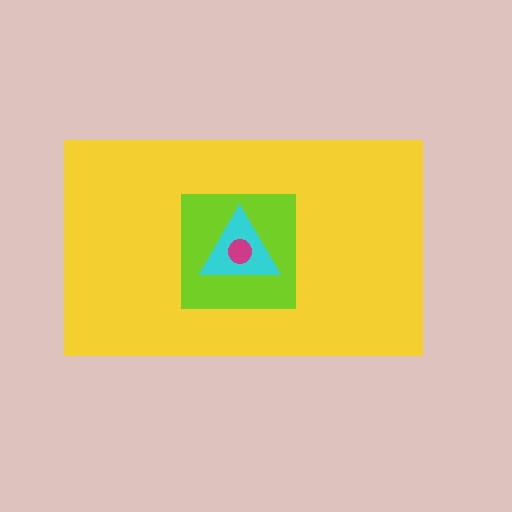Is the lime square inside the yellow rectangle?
Yes.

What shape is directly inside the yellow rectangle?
The lime square.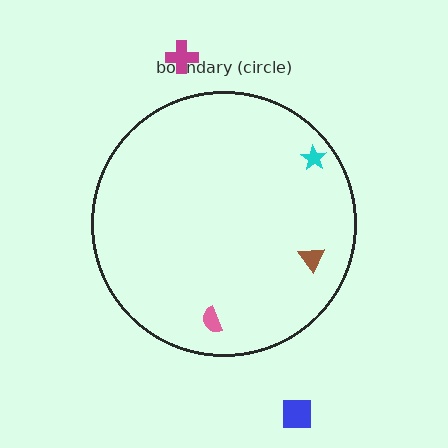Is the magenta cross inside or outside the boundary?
Outside.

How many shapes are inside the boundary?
3 inside, 2 outside.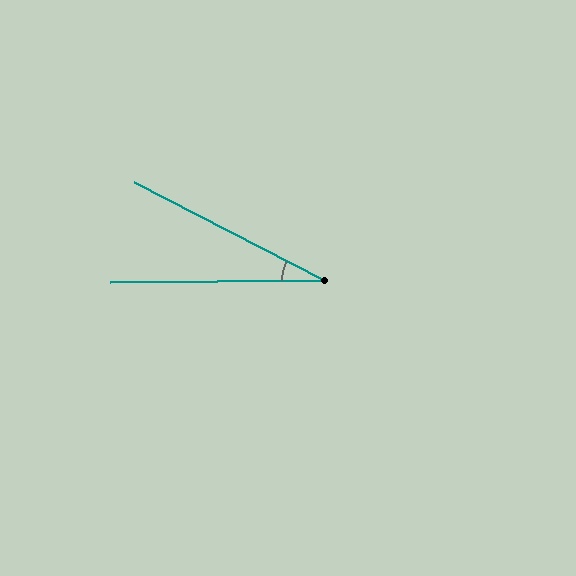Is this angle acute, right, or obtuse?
It is acute.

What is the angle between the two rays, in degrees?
Approximately 28 degrees.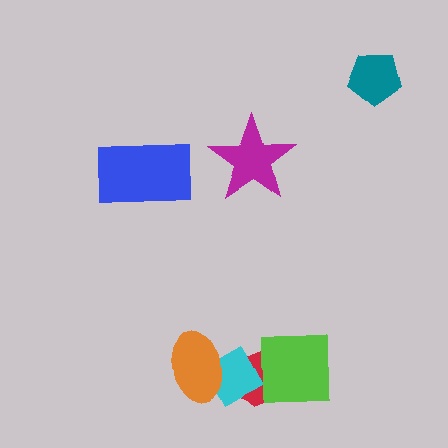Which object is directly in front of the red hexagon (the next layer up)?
The cyan diamond is directly in front of the red hexagon.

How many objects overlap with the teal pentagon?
0 objects overlap with the teal pentagon.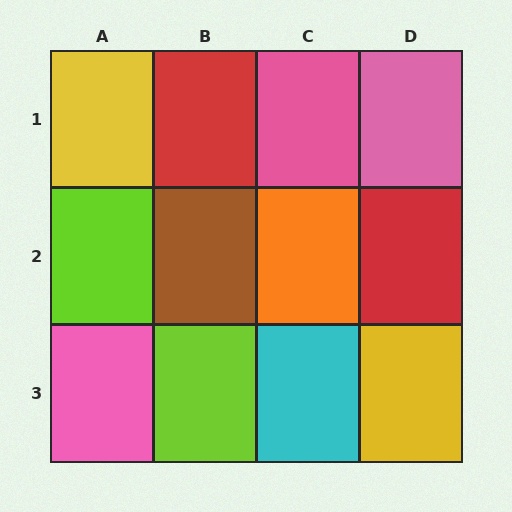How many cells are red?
2 cells are red.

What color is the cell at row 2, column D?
Red.